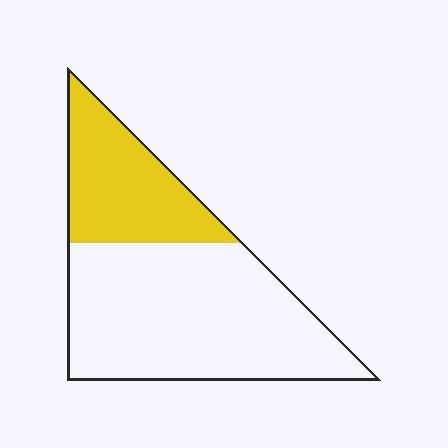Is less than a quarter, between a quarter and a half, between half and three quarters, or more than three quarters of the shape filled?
Between a quarter and a half.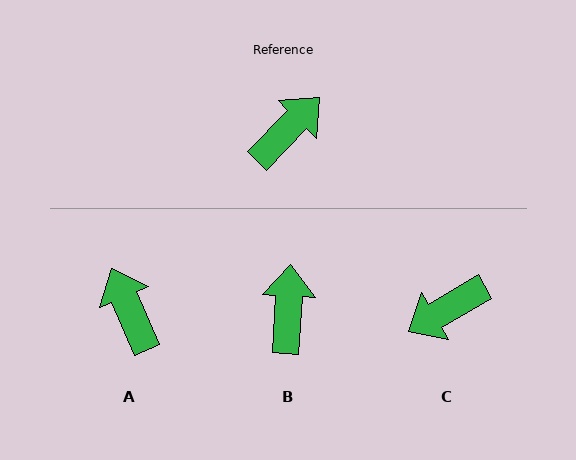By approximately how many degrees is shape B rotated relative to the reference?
Approximately 41 degrees counter-clockwise.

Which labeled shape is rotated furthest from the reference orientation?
C, about 165 degrees away.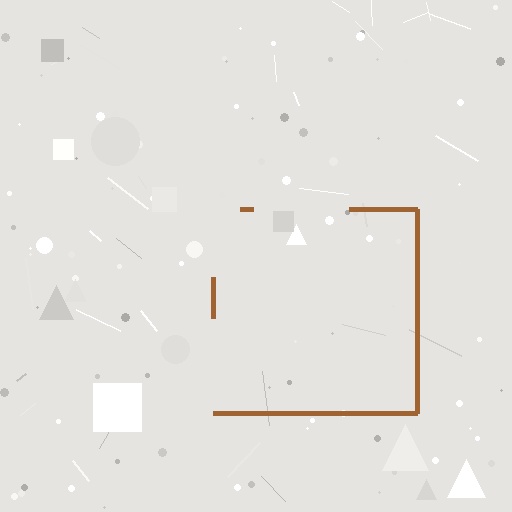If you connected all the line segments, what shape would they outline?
They would outline a square.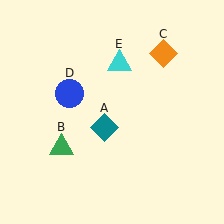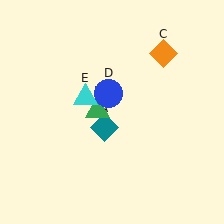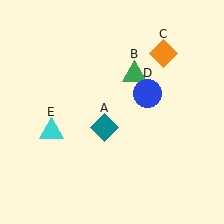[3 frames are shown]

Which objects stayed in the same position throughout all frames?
Teal diamond (object A) and orange diamond (object C) remained stationary.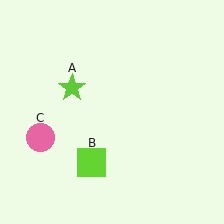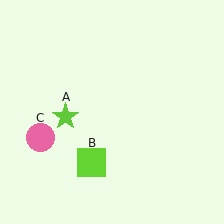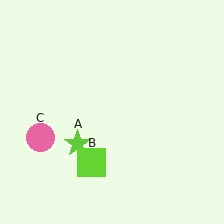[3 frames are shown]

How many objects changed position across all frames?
1 object changed position: lime star (object A).